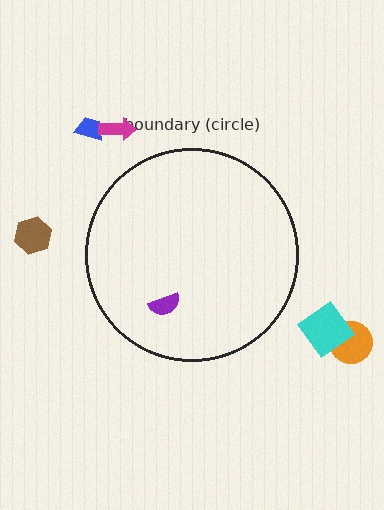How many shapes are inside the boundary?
1 inside, 5 outside.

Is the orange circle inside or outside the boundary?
Outside.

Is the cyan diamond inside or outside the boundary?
Outside.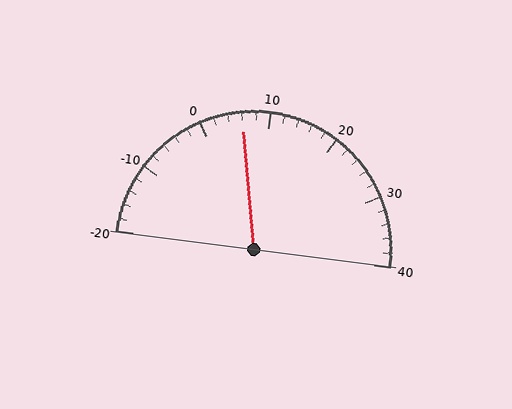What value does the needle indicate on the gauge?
The needle indicates approximately 6.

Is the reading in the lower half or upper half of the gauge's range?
The reading is in the lower half of the range (-20 to 40).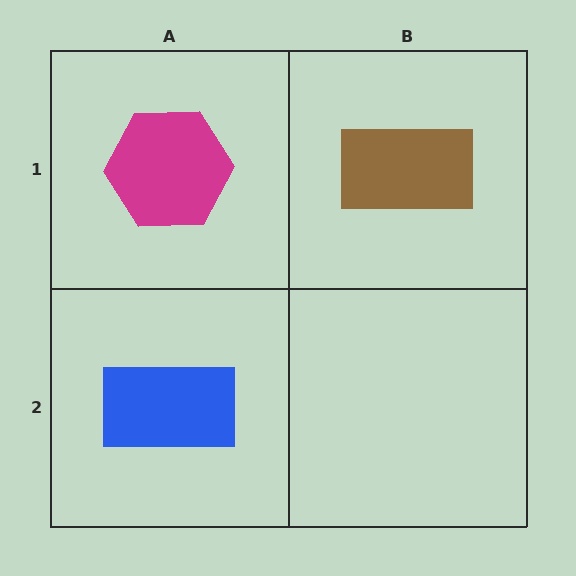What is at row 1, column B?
A brown rectangle.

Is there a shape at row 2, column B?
No, that cell is empty.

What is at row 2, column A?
A blue rectangle.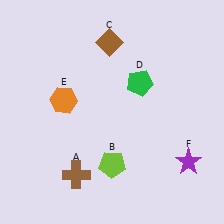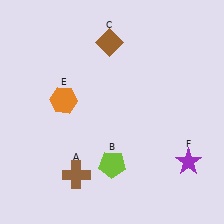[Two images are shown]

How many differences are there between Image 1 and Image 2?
There is 1 difference between the two images.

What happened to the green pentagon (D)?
The green pentagon (D) was removed in Image 2. It was in the top-right area of Image 1.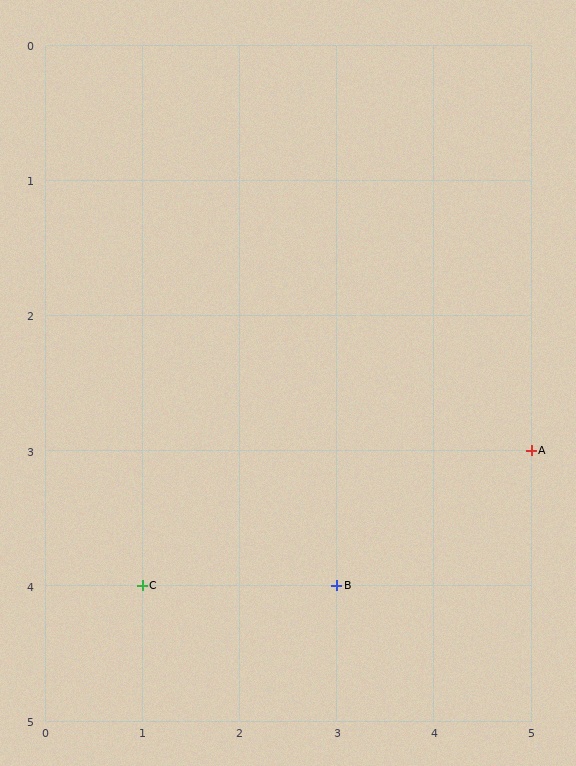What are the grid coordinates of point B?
Point B is at grid coordinates (3, 4).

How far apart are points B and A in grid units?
Points B and A are 2 columns and 1 row apart (about 2.2 grid units diagonally).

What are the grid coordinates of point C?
Point C is at grid coordinates (1, 4).